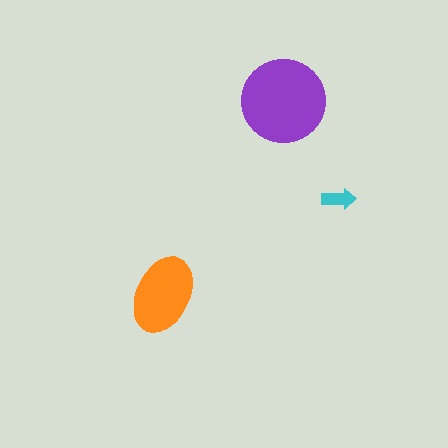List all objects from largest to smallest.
The purple circle, the orange ellipse, the cyan arrow.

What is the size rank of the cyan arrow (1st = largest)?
3rd.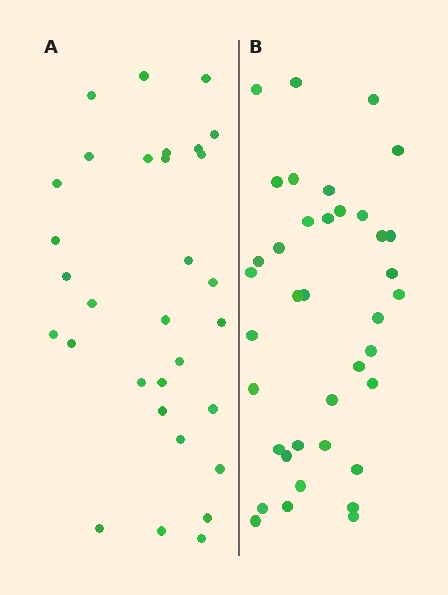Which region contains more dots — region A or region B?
Region B (the right region) has more dots.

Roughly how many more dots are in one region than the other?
Region B has roughly 8 or so more dots than region A.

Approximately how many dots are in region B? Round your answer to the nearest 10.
About 40 dots. (The exact count is 38, which rounds to 40.)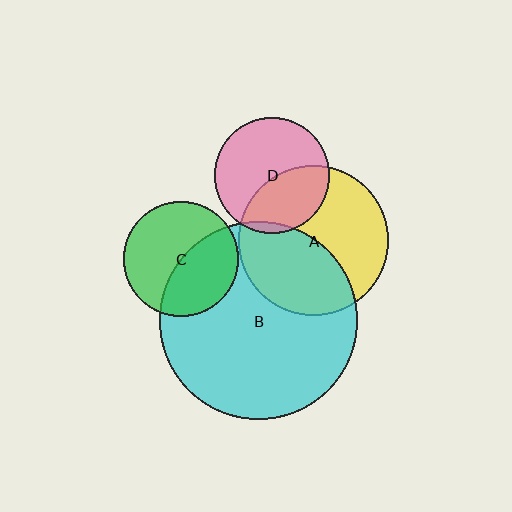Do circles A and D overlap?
Yes.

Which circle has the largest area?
Circle B (cyan).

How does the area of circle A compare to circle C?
Approximately 1.7 times.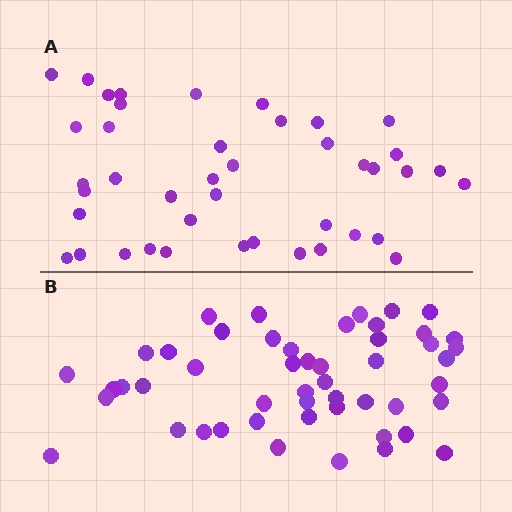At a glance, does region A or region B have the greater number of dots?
Region B (the bottom region) has more dots.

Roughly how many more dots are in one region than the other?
Region B has roughly 8 or so more dots than region A.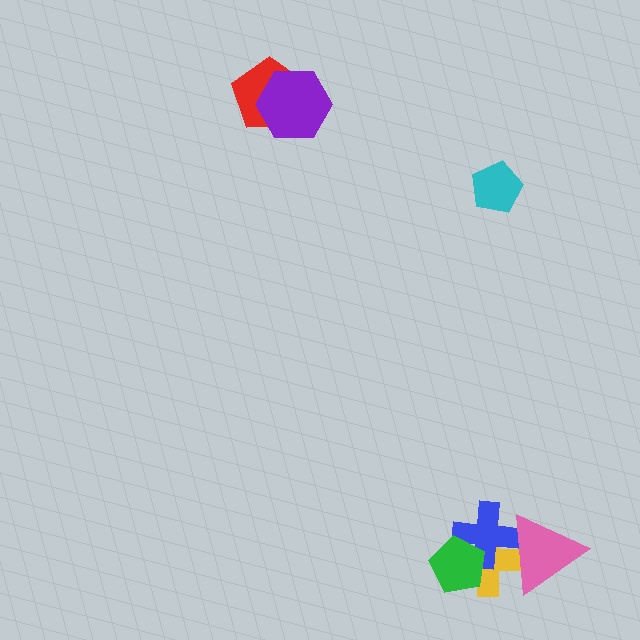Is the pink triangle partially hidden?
No, no other shape covers it.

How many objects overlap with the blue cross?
3 objects overlap with the blue cross.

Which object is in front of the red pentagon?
The purple hexagon is in front of the red pentagon.